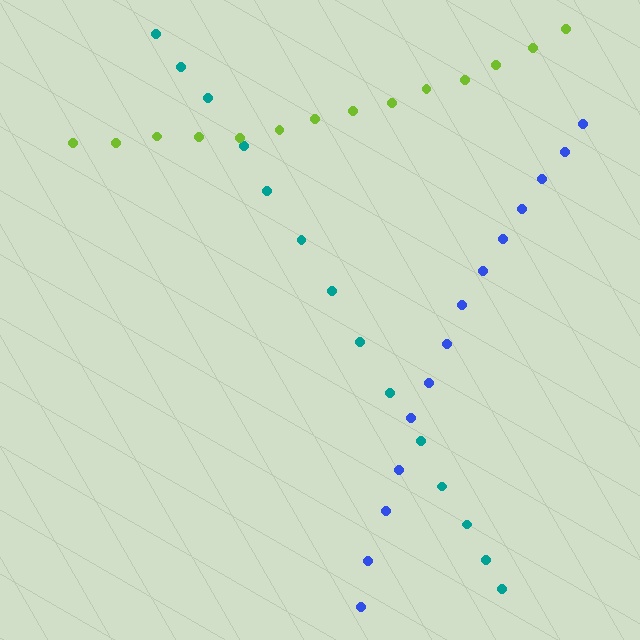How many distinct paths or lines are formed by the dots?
There are 3 distinct paths.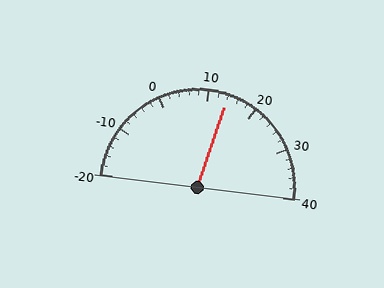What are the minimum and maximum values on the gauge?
The gauge ranges from -20 to 40.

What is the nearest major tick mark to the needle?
The nearest major tick mark is 10.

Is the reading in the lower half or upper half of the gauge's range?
The reading is in the upper half of the range (-20 to 40).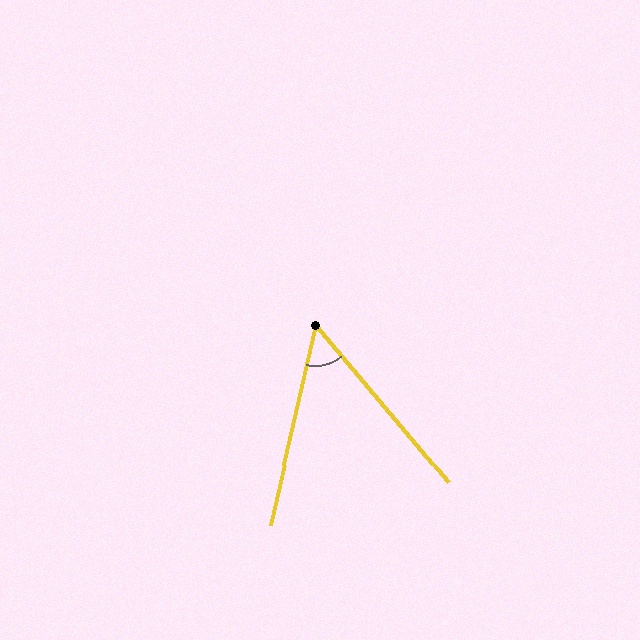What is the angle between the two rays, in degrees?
Approximately 53 degrees.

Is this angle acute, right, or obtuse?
It is acute.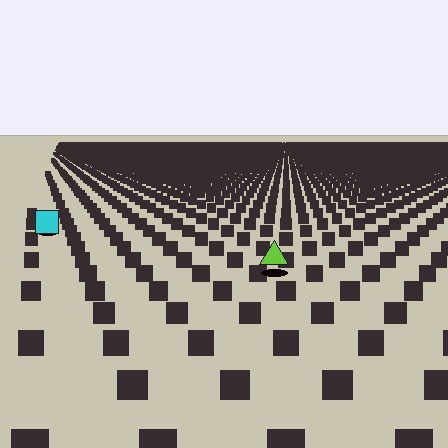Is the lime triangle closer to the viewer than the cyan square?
Yes. The lime triangle is closer — you can tell from the texture gradient: the ground texture is coarser near it.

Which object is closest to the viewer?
The lime triangle is closest. The texture marks near it are larger and more spread out.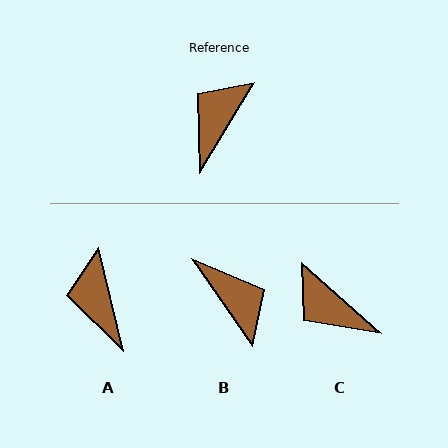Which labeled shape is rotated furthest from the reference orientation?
B, about 114 degrees away.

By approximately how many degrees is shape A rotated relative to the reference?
Approximately 45 degrees counter-clockwise.